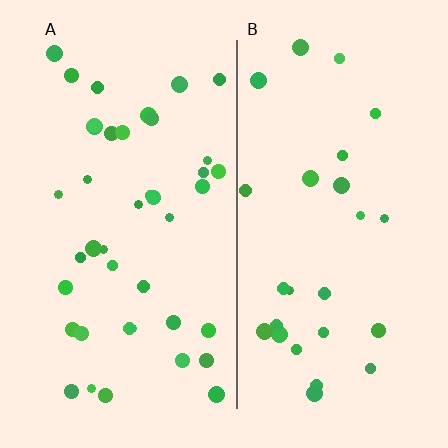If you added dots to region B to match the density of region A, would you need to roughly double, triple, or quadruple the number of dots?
Approximately double.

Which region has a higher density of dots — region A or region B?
A (the left).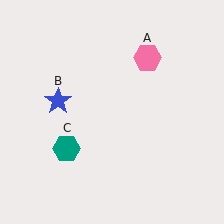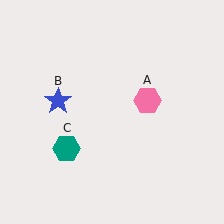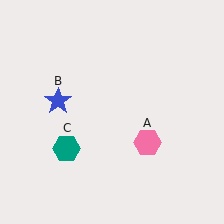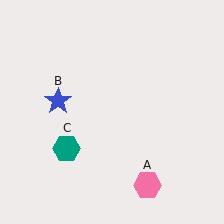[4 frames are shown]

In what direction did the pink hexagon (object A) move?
The pink hexagon (object A) moved down.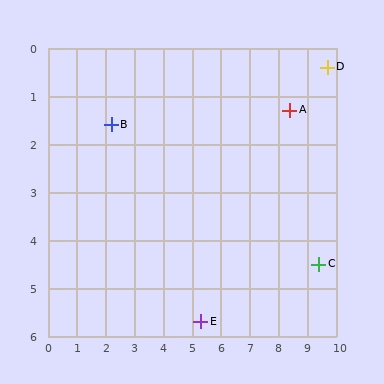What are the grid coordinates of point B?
Point B is at approximately (2.2, 1.6).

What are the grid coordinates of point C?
Point C is at approximately (9.4, 4.5).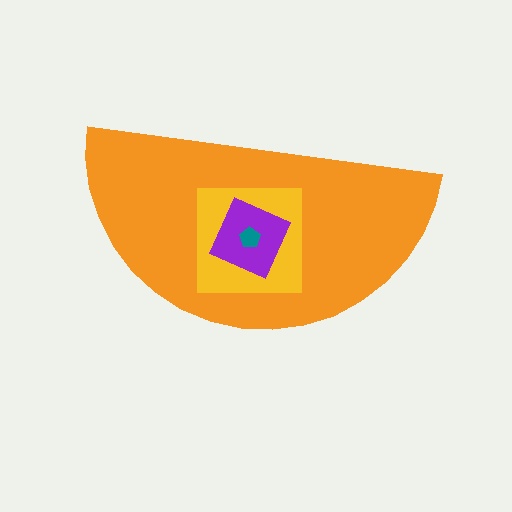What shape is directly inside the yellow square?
The purple diamond.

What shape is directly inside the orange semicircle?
The yellow square.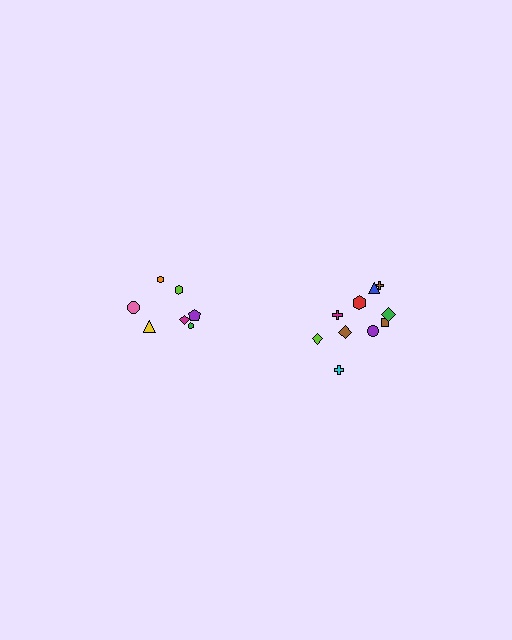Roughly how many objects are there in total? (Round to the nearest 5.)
Roughly 15 objects in total.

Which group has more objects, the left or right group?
The right group.